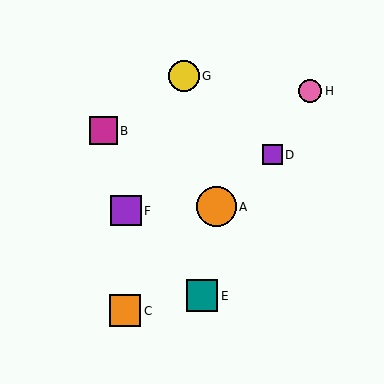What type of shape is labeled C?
Shape C is an orange square.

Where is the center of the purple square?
The center of the purple square is at (272, 155).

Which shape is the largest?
The orange circle (labeled A) is the largest.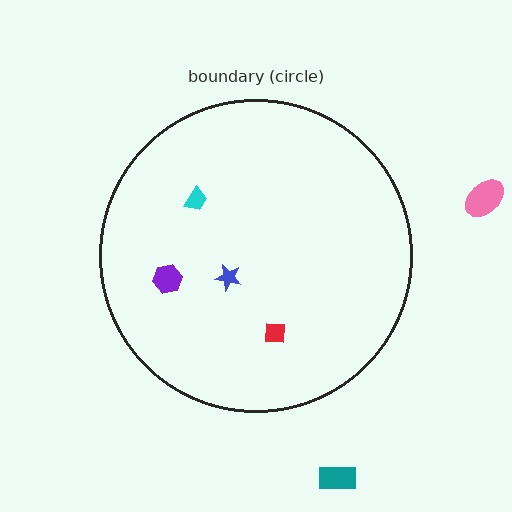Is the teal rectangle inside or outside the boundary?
Outside.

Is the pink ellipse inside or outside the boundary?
Outside.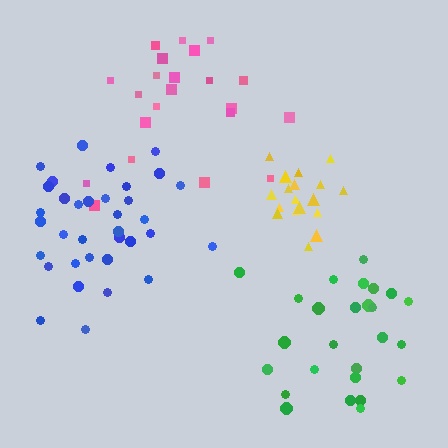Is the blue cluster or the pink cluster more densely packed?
Blue.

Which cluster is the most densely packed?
Yellow.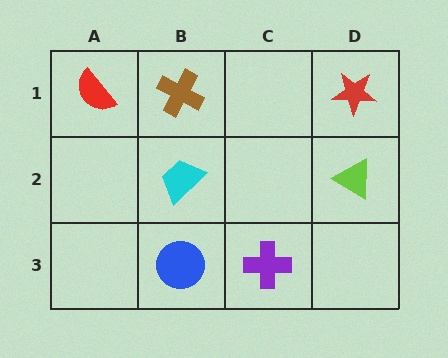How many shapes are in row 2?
2 shapes.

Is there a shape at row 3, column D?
No, that cell is empty.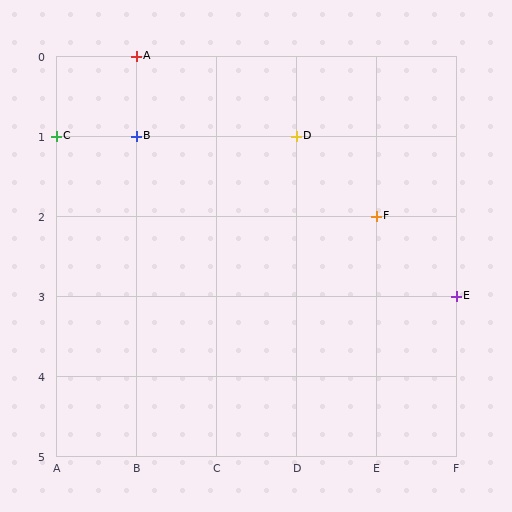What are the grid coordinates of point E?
Point E is at grid coordinates (F, 3).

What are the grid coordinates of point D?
Point D is at grid coordinates (D, 1).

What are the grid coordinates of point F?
Point F is at grid coordinates (E, 2).